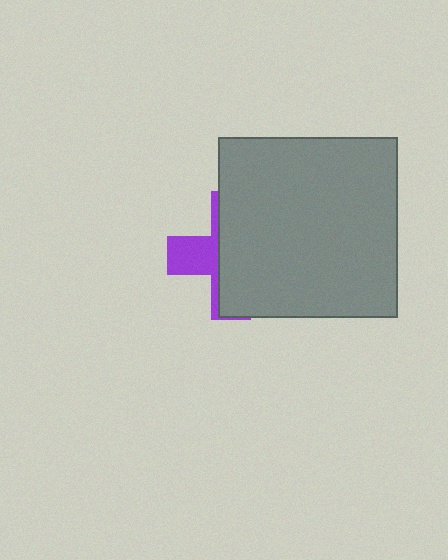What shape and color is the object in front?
The object in front is a gray square.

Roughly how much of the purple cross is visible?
A small part of it is visible (roughly 30%).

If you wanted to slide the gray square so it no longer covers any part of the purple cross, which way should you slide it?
Slide it right — that is the most direct way to separate the two shapes.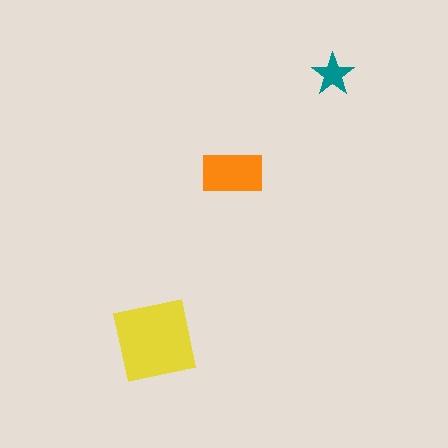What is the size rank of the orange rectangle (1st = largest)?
2nd.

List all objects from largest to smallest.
The yellow square, the orange rectangle, the teal star.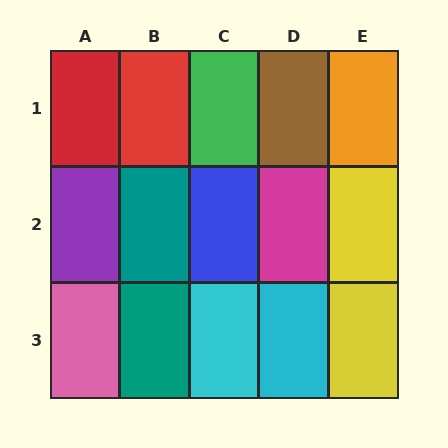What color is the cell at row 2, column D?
Magenta.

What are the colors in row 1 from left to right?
Red, red, green, brown, orange.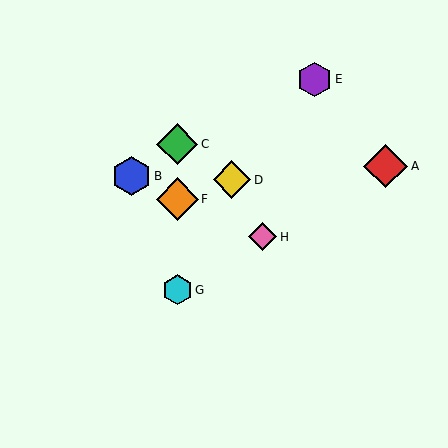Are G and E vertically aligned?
No, G is at x≈177 and E is at x≈315.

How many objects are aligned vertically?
3 objects (C, F, G) are aligned vertically.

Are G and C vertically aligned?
Yes, both are at x≈177.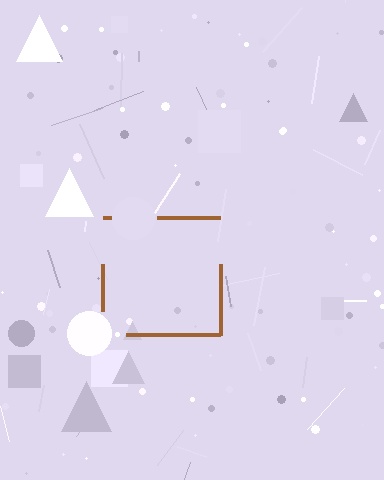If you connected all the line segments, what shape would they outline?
They would outline a square.